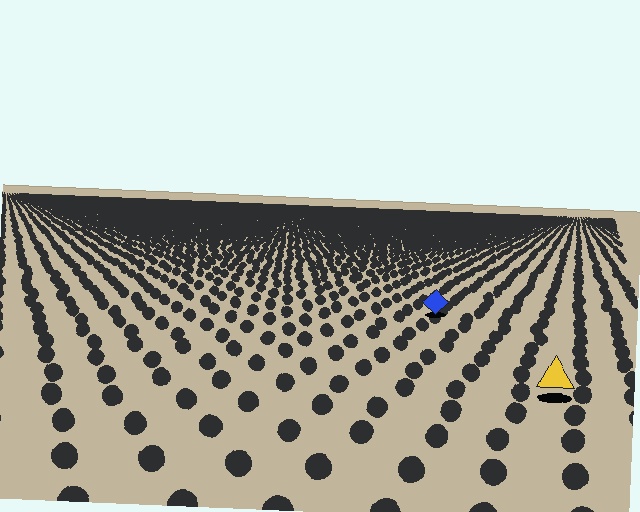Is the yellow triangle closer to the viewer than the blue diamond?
Yes. The yellow triangle is closer — you can tell from the texture gradient: the ground texture is coarser near it.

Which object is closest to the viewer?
The yellow triangle is closest. The texture marks near it are larger and more spread out.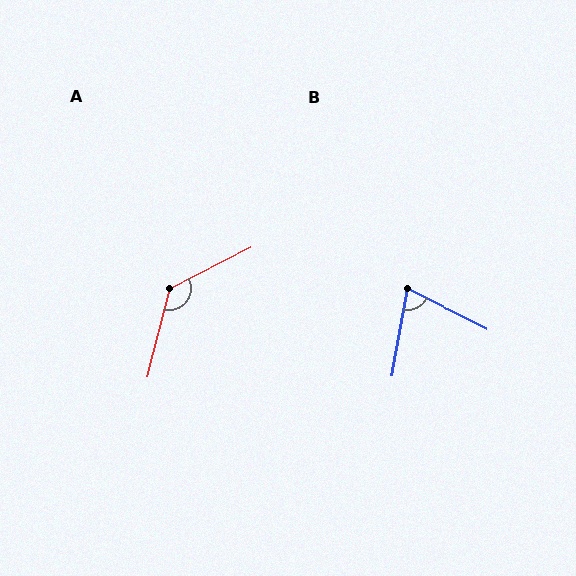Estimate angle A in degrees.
Approximately 131 degrees.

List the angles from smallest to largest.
B (74°), A (131°).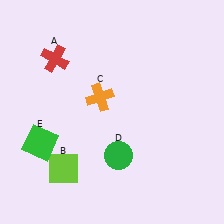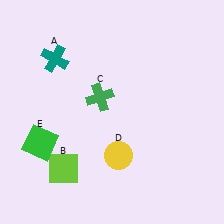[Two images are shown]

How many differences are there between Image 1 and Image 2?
There are 3 differences between the two images.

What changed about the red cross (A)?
In Image 1, A is red. In Image 2, it changed to teal.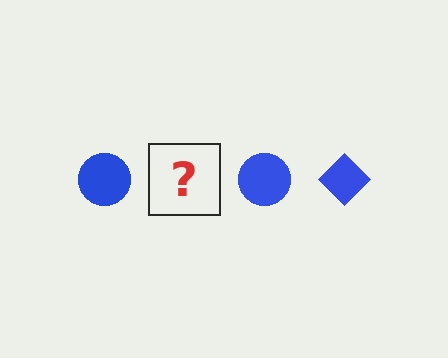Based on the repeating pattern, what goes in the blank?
The blank should be a blue diamond.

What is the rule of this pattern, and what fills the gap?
The rule is that the pattern cycles through circle, diamond shapes in blue. The gap should be filled with a blue diamond.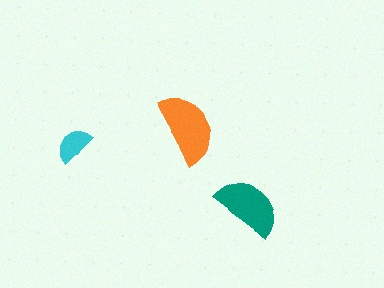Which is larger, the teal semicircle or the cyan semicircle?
The teal one.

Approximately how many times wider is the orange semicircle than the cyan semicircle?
About 2 times wider.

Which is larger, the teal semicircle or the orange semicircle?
The orange one.